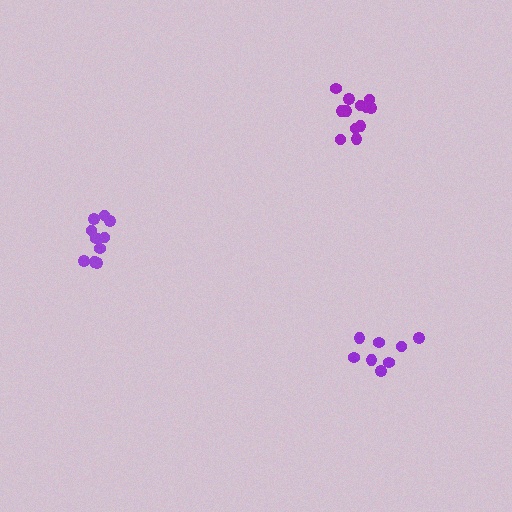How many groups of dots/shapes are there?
There are 3 groups.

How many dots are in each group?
Group 1: 8 dots, Group 2: 11 dots, Group 3: 12 dots (31 total).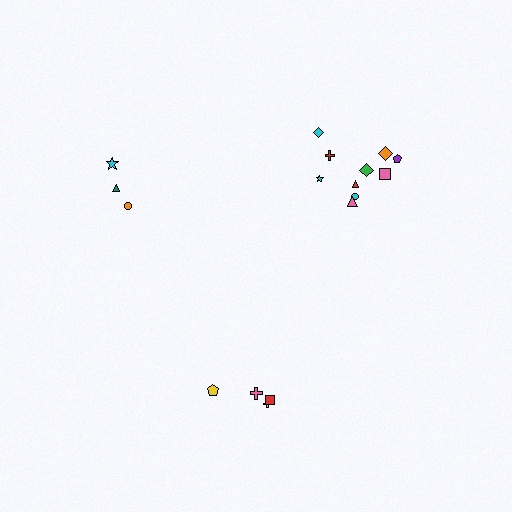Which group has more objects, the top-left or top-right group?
The top-right group.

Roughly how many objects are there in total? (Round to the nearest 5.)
Roughly 15 objects in total.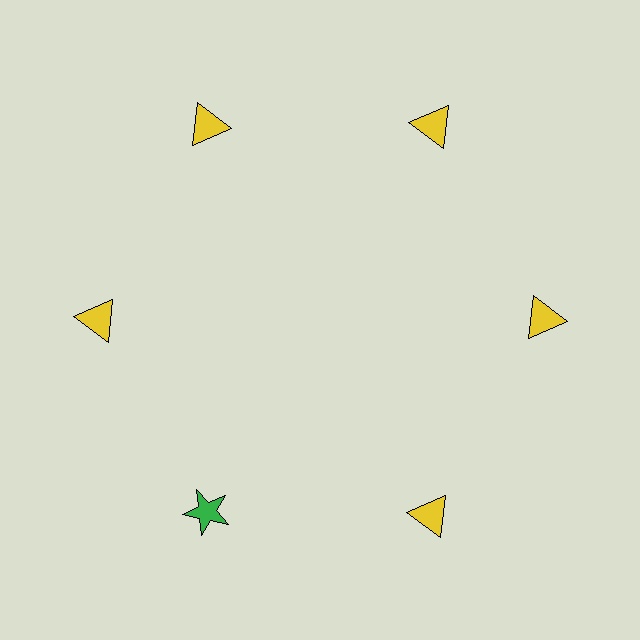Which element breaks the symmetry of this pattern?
The green star at roughly the 7 o'clock position breaks the symmetry. All other shapes are yellow triangles.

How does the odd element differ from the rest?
It differs in both color (green instead of yellow) and shape (star instead of triangle).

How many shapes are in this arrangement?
There are 6 shapes arranged in a ring pattern.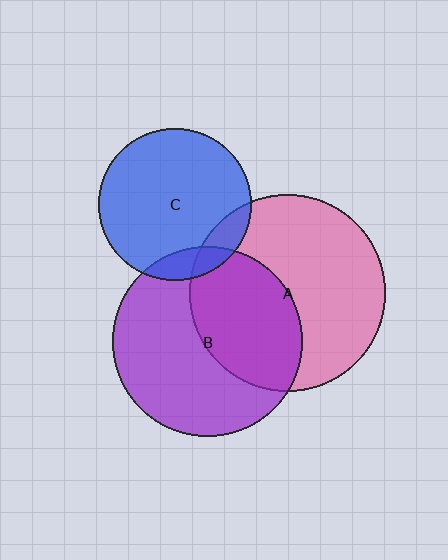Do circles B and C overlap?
Yes.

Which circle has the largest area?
Circle A (pink).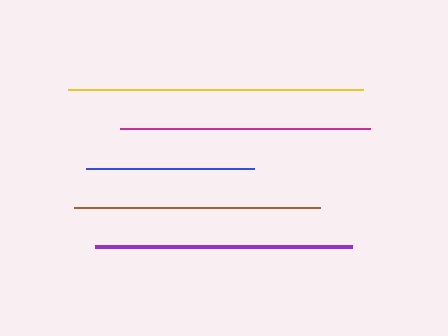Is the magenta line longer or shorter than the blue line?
The magenta line is longer than the blue line.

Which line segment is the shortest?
The blue line is the shortest at approximately 168 pixels.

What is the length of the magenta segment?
The magenta segment is approximately 250 pixels long.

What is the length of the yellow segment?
The yellow segment is approximately 295 pixels long.